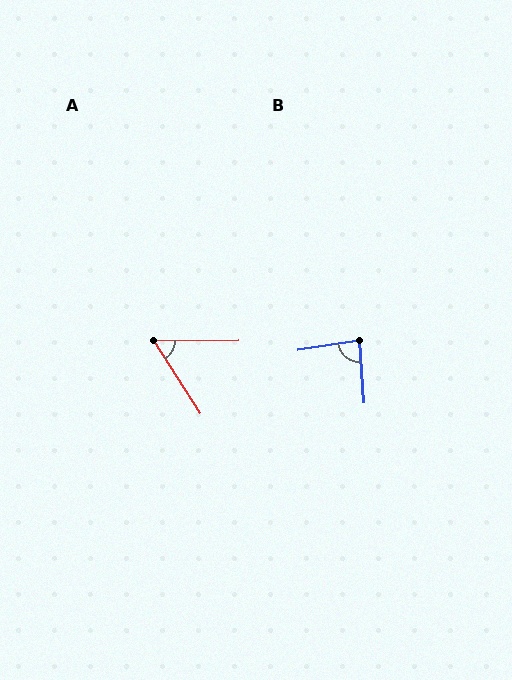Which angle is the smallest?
A, at approximately 57 degrees.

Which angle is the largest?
B, at approximately 85 degrees.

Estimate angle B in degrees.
Approximately 85 degrees.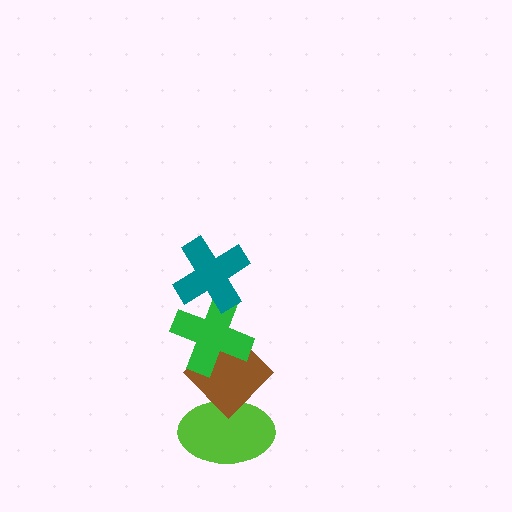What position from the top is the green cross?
The green cross is 2nd from the top.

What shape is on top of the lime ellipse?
The brown diamond is on top of the lime ellipse.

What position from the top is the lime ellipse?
The lime ellipse is 4th from the top.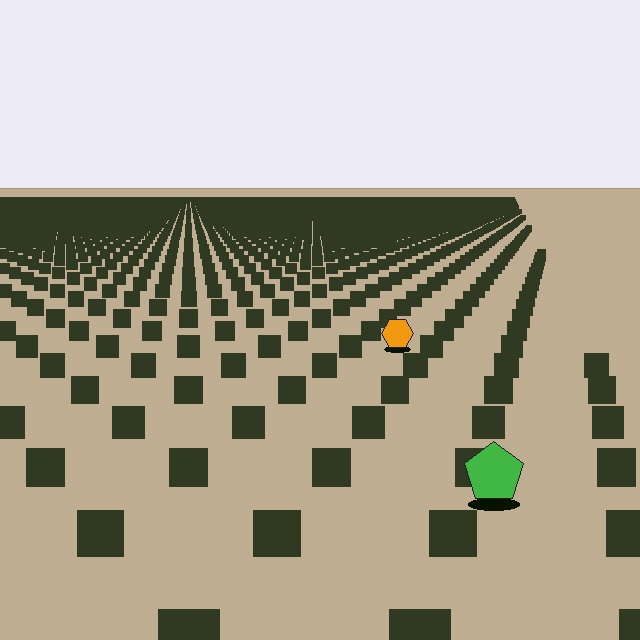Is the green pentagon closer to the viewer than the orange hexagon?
Yes. The green pentagon is closer — you can tell from the texture gradient: the ground texture is coarser near it.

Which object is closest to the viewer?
The green pentagon is closest. The texture marks near it are larger and more spread out.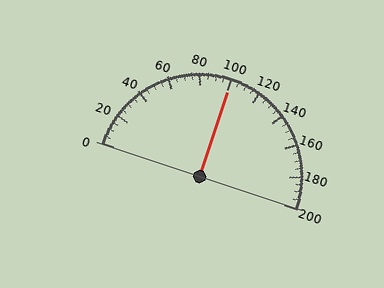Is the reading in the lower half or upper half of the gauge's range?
The reading is in the upper half of the range (0 to 200).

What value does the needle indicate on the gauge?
The needle indicates approximately 100.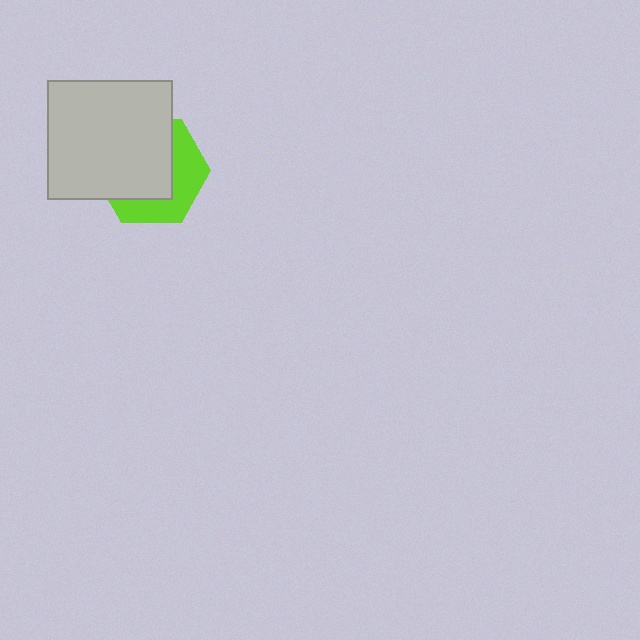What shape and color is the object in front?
The object in front is a light gray rectangle.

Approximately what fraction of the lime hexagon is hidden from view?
Roughly 60% of the lime hexagon is hidden behind the light gray rectangle.